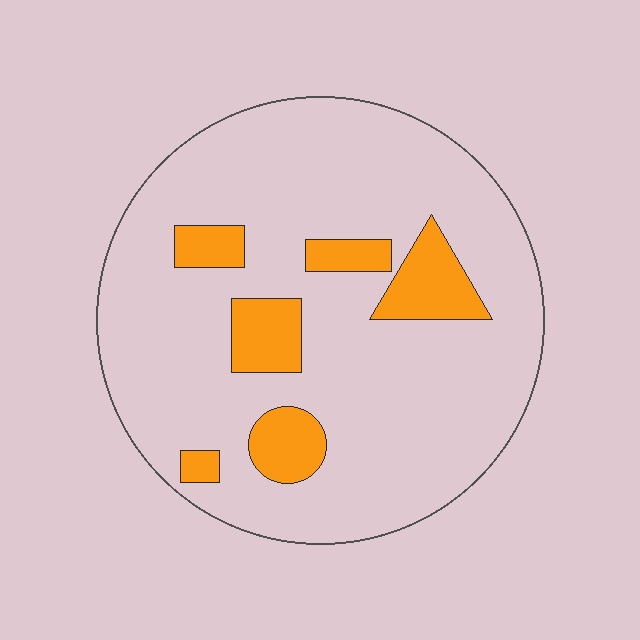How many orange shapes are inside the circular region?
6.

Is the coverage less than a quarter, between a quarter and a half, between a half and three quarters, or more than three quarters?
Less than a quarter.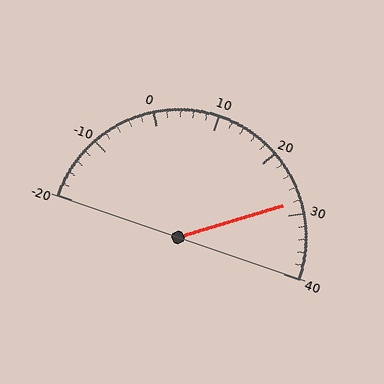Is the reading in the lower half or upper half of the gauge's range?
The reading is in the upper half of the range (-20 to 40).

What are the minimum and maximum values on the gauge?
The gauge ranges from -20 to 40.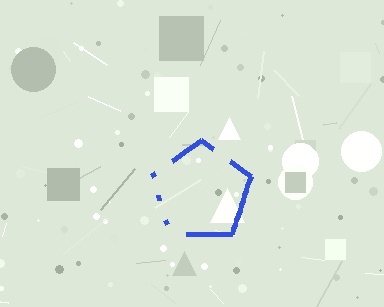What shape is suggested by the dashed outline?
The dashed outline suggests a pentagon.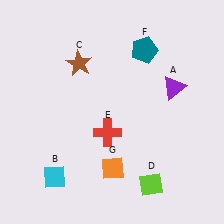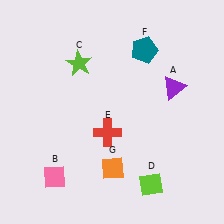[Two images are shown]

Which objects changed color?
B changed from cyan to pink. C changed from brown to lime.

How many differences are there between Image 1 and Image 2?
There are 2 differences between the two images.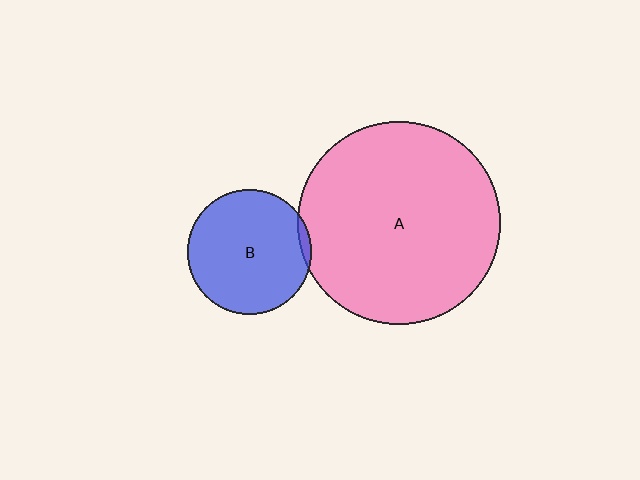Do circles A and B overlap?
Yes.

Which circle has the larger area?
Circle A (pink).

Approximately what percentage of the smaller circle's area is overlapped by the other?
Approximately 5%.